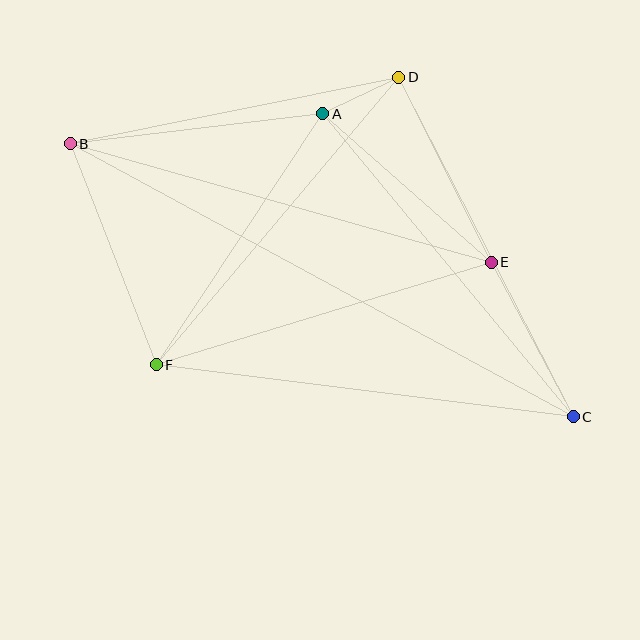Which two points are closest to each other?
Points A and D are closest to each other.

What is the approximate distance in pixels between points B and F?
The distance between B and F is approximately 237 pixels.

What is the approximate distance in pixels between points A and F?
The distance between A and F is approximately 301 pixels.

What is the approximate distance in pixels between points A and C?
The distance between A and C is approximately 393 pixels.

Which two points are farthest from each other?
Points B and C are farthest from each other.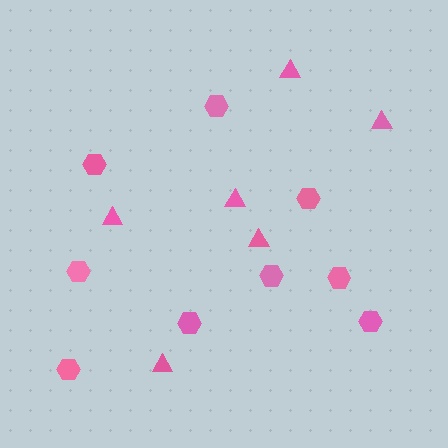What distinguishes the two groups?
There are 2 groups: one group of hexagons (9) and one group of triangles (6).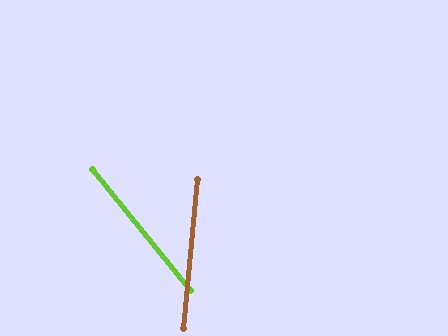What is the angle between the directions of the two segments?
Approximately 44 degrees.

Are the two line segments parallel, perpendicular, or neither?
Neither parallel nor perpendicular — they differ by about 44°.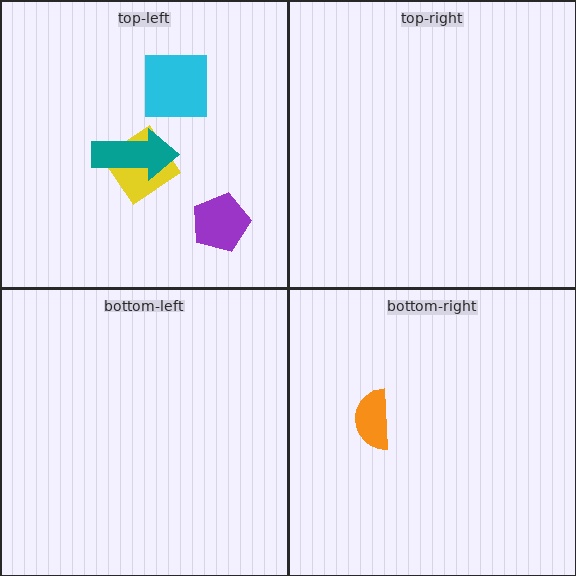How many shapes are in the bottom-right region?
1.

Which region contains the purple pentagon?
The top-left region.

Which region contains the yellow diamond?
The top-left region.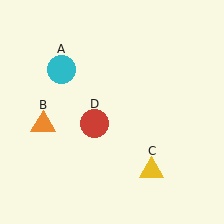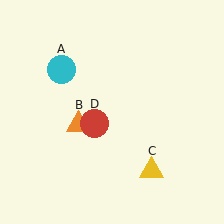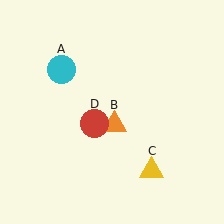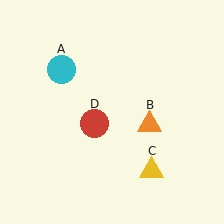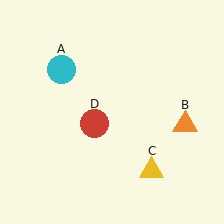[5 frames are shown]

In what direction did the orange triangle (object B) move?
The orange triangle (object B) moved right.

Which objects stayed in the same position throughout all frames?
Cyan circle (object A) and yellow triangle (object C) and red circle (object D) remained stationary.